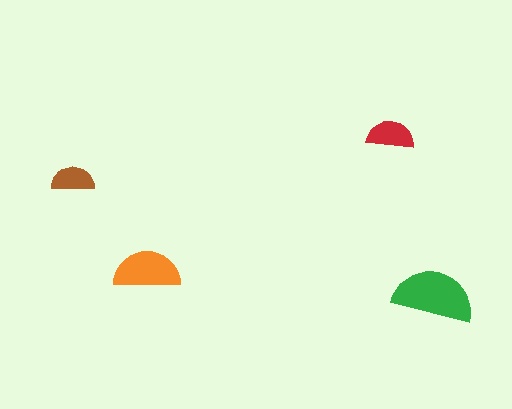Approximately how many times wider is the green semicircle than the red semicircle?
About 1.5 times wider.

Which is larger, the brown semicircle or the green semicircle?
The green one.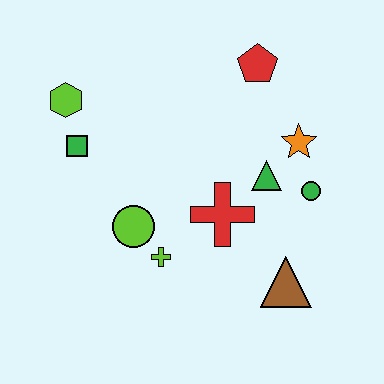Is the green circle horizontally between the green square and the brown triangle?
No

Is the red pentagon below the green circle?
No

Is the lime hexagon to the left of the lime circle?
Yes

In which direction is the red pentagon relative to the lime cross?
The red pentagon is above the lime cross.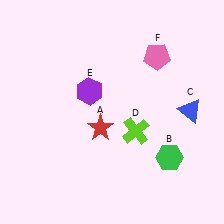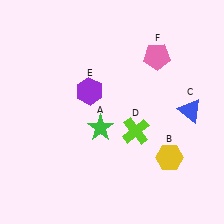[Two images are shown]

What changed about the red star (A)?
In Image 1, A is red. In Image 2, it changed to green.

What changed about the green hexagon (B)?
In Image 1, B is green. In Image 2, it changed to yellow.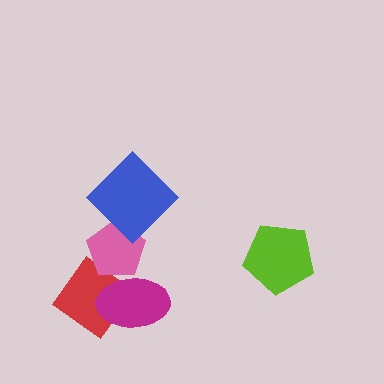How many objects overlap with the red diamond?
2 objects overlap with the red diamond.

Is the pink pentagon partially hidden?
Yes, it is partially covered by another shape.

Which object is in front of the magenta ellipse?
The pink pentagon is in front of the magenta ellipse.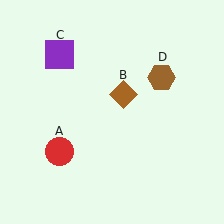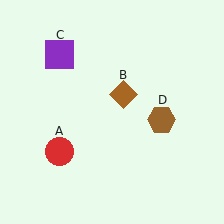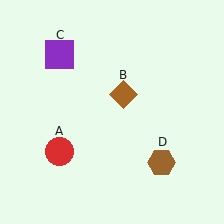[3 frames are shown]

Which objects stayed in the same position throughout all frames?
Red circle (object A) and brown diamond (object B) and purple square (object C) remained stationary.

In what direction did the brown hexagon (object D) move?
The brown hexagon (object D) moved down.